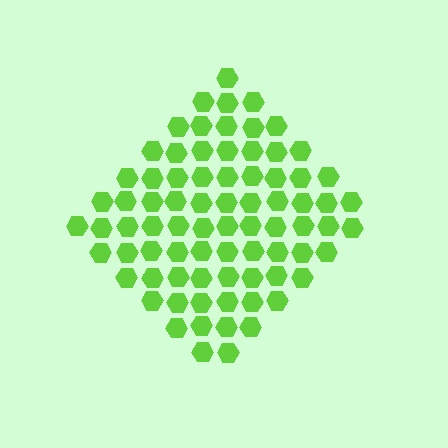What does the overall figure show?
The overall figure shows a diamond.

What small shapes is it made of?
It is made of small hexagons.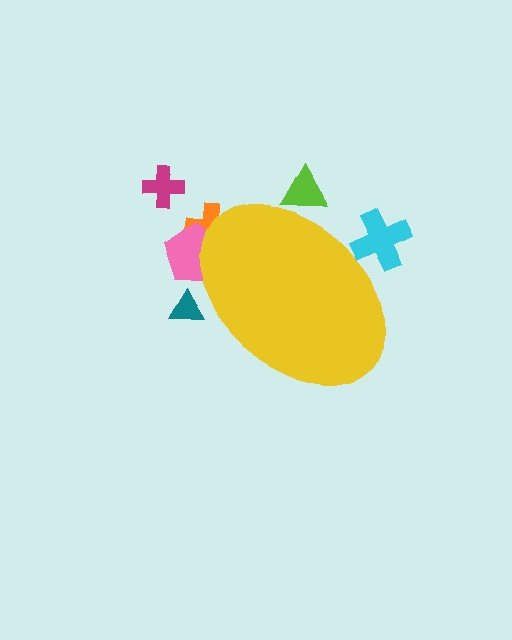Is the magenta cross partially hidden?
No, the magenta cross is fully visible.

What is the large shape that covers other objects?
A yellow ellipse.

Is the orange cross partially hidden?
Yes, the orange cross is partially hidden behind the yellow ellipse.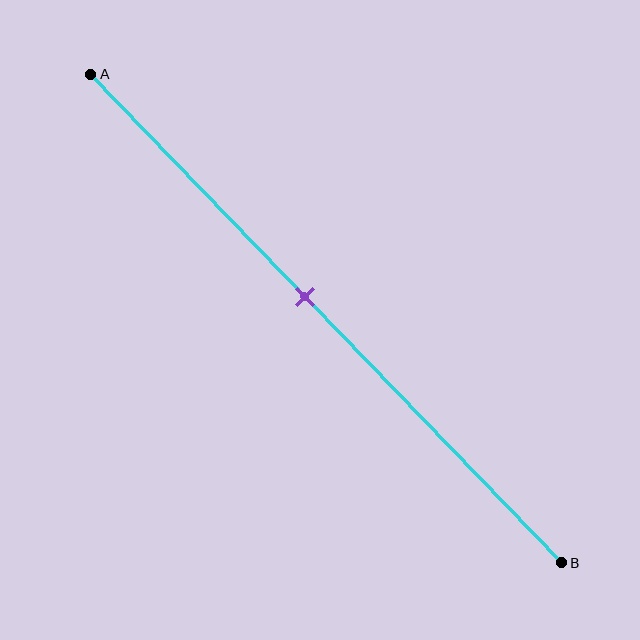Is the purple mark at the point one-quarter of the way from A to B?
No, the mark is at about 45% from A, not at the 25% one-quarter point.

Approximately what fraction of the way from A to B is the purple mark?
The purple mark is approximately 45% of the way from A to B.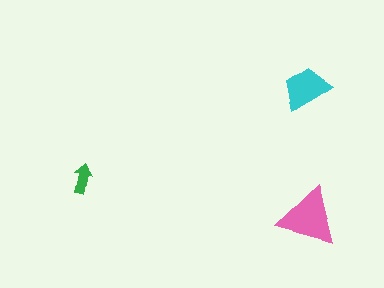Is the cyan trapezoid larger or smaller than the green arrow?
Larger.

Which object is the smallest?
The green arrow.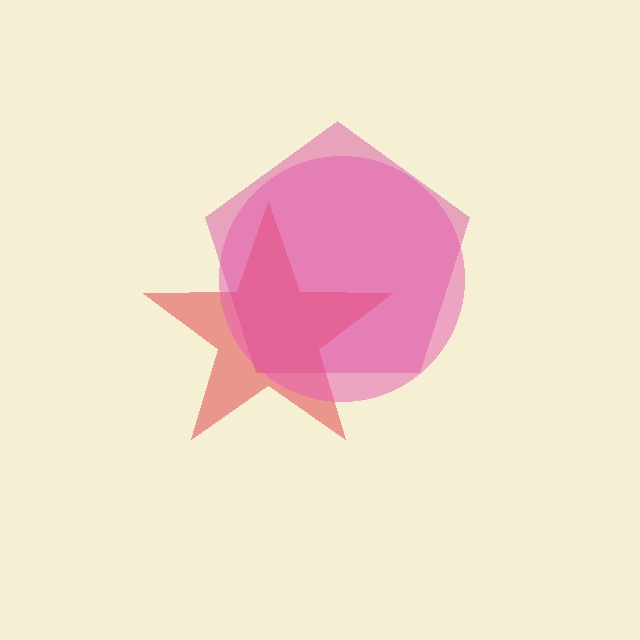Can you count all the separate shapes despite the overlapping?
Yes, there are 3 separate shapes.